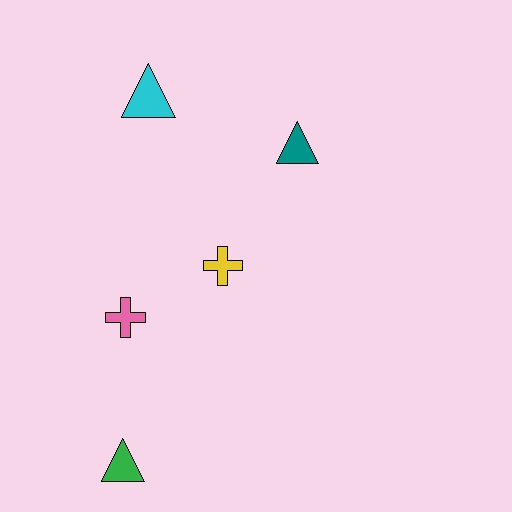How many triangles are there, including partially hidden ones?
There are 3 triangles.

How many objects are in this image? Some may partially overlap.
There are 5 objects.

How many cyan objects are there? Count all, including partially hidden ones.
There is 1 cyan object.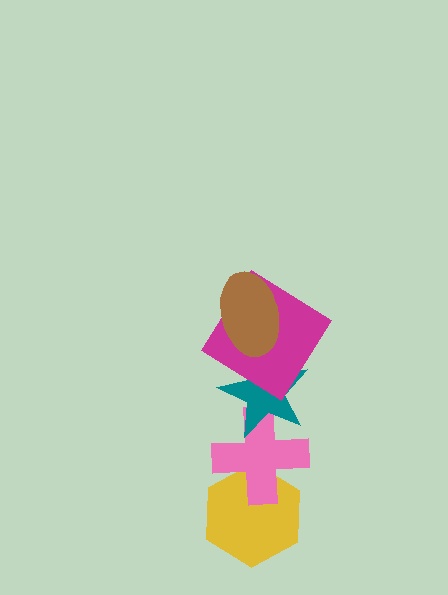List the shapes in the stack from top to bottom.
From top to bottom: the brown ellipse, the magenta diamond, the teal star, the pink cross, the yellow hexagon.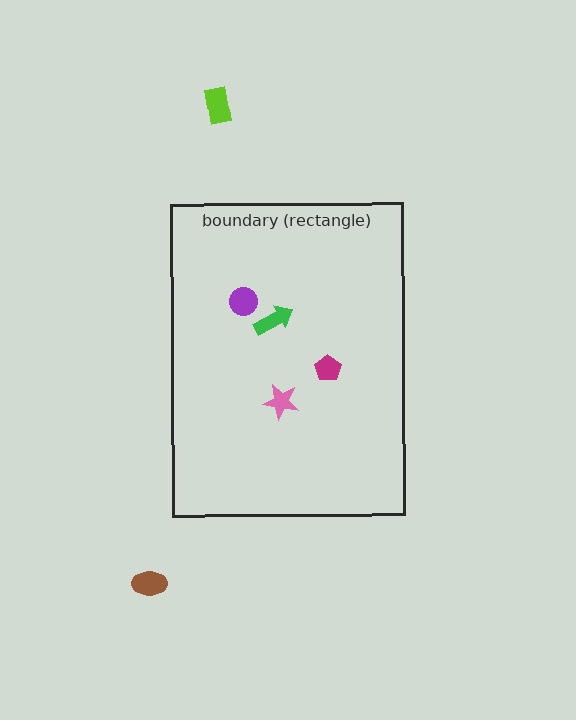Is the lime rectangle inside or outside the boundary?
Outside.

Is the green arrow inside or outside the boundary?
Inside.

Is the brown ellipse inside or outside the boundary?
Outside.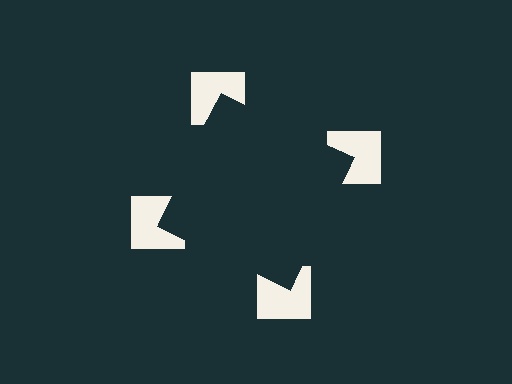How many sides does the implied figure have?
4 sides.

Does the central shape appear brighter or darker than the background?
It typically appears slightly darker than the background, even though no actual brightness change is drawn.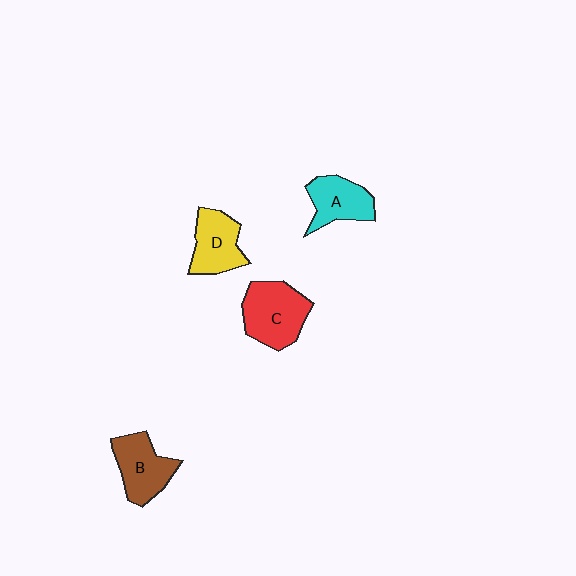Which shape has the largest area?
Shape C (red).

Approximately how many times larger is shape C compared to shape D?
Approximately 1.3 times.